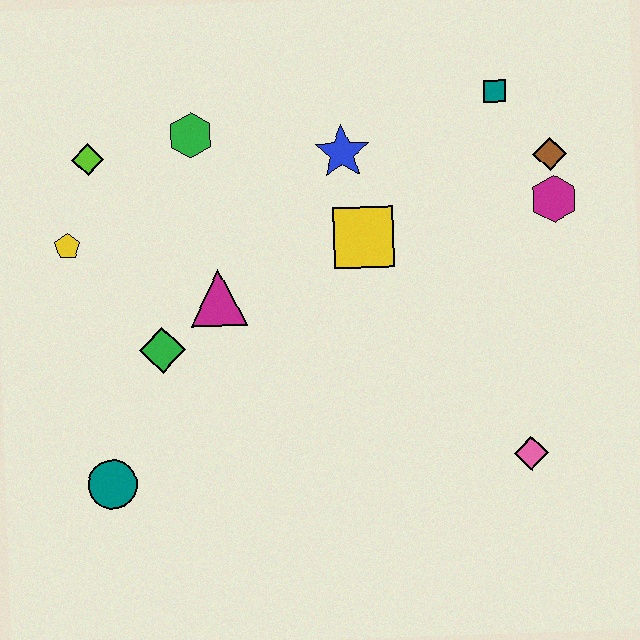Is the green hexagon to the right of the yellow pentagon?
Yes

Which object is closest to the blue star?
The yellow square is closest to the blue star.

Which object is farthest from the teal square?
The teal circle is farthest from the teal square.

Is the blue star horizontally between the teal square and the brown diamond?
No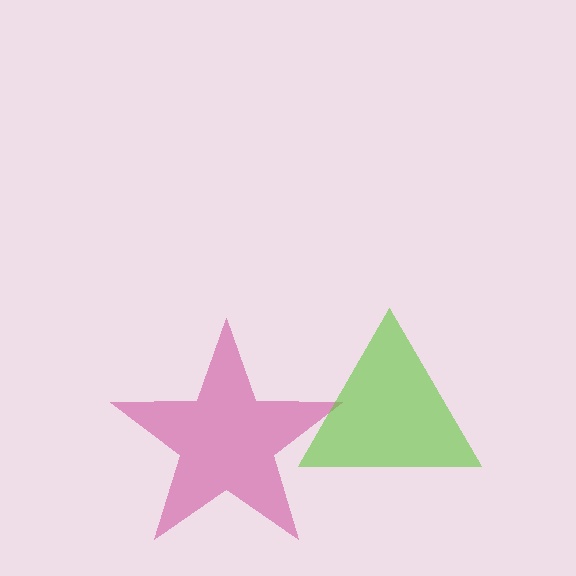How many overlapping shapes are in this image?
There are 2 overlapping shapes in the image.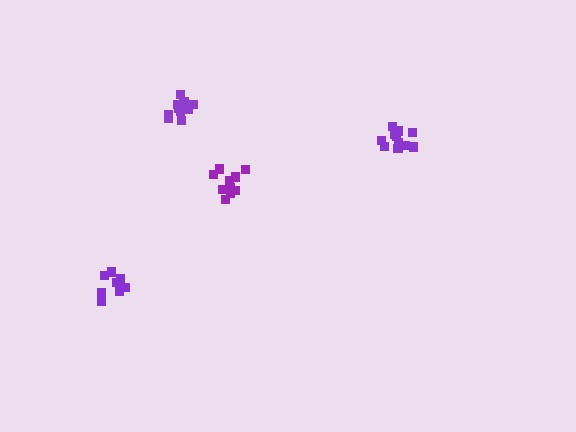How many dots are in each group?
Group 1: 13 dots, Group 2: 10 dots, Group 3: 9 dots, Group 4: 12 dots (44 total).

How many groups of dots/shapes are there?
There are 4 groups.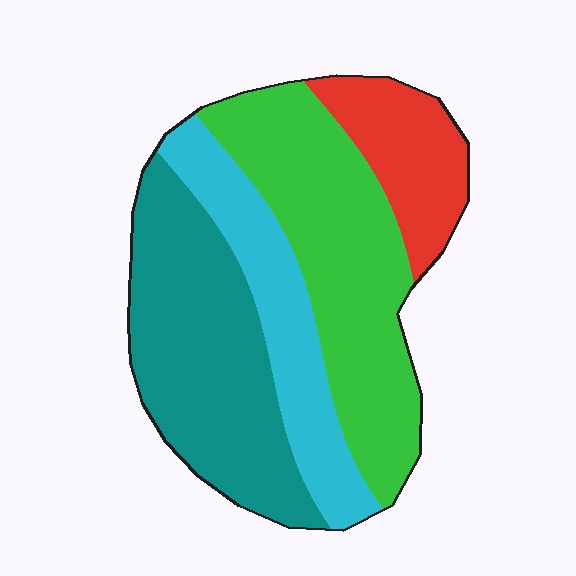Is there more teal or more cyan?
Teal.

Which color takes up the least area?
Red, at roughly 15%.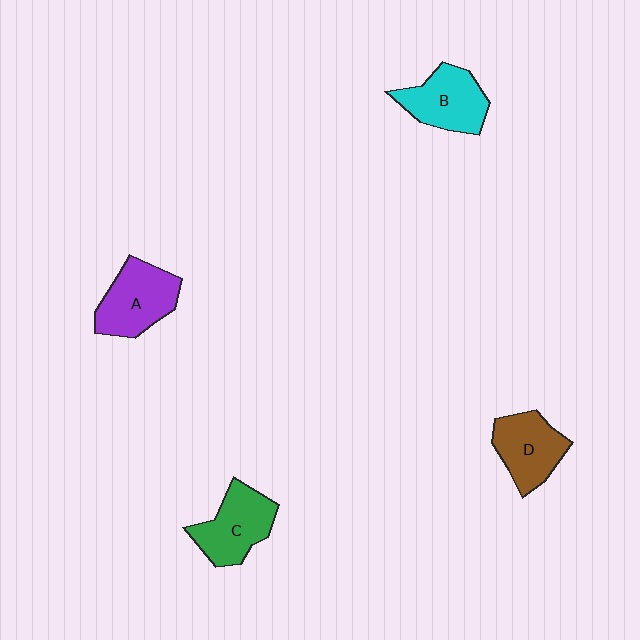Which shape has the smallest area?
Shape D (brown).